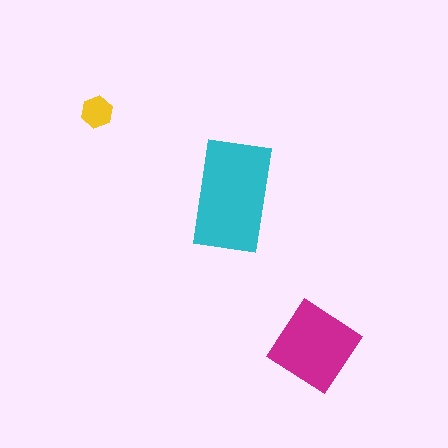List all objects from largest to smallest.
The cyan rectangle, the magenta diamond, the yellow hexagon.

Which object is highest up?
The yellow hexagon is topmost.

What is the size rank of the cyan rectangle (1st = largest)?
1st.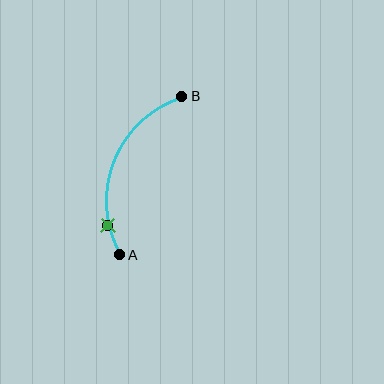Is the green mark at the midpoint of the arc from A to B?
No. The green mark lies on the arc but is closer to endpoint A. The arc midpoint would be at the point on the curve equidistant along the arc from both A and B.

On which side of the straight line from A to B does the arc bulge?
The arc bulges to the left of the straight line connecting A and B.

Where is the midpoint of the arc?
The arc midpoint is the point on the curve farthest from the straight line joining A and B. It sits to the left of that line.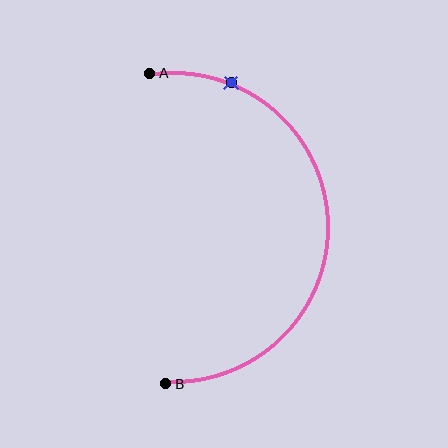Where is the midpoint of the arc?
The arc midpoint is the point on the curve farthest from the straight line joining A and B. It sits to the right of that line.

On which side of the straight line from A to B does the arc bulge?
The arc bulges to the right of the straight line connecting A and B.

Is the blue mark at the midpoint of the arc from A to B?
No. The blue mark lies on the arc but is closer to endpoint A. The arc midpoint would be at the point on the curve equidistant along the arc from both A and B.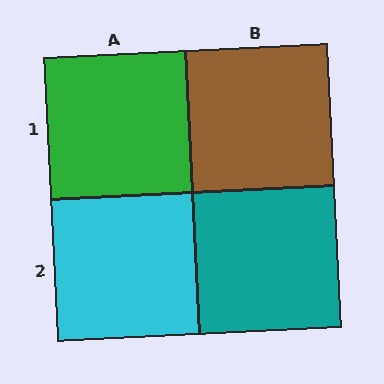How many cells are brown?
1 cell is brown.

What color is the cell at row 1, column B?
Brown.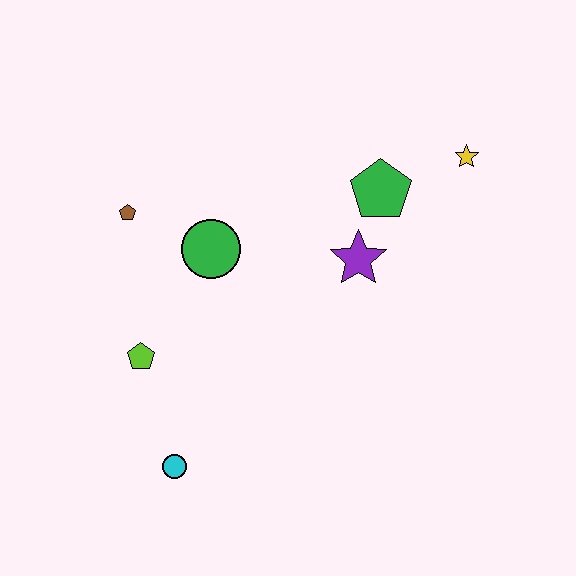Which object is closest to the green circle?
The brown pentagon is closest to the green circle.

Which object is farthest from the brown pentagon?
The yellow star is farthest from the brown pentagon.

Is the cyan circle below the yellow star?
Yes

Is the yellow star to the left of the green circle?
No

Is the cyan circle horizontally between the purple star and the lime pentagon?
Yes